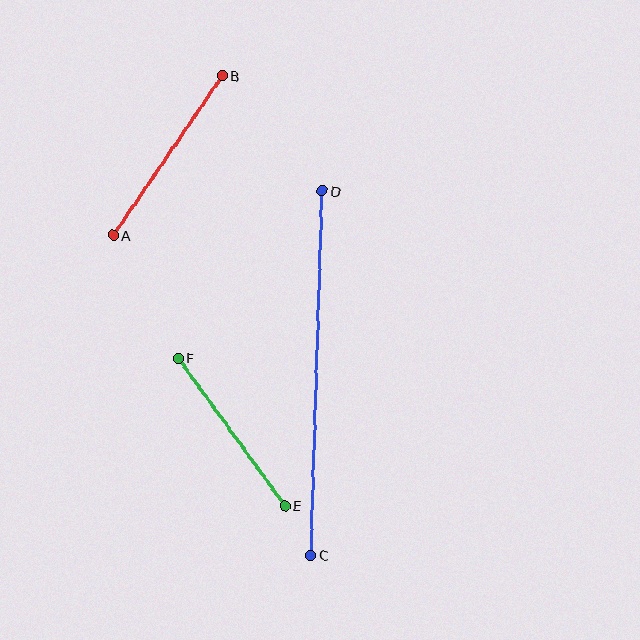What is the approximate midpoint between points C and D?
The midpoint is at approximately (316, 373) pixels.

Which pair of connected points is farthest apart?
Points C and D are farthest apart.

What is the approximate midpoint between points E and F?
The midpoint is at approximately (232, 432) pixels.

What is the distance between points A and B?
The distance is approximately 194 pixels.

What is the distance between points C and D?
The distance is approximately 364 pixels.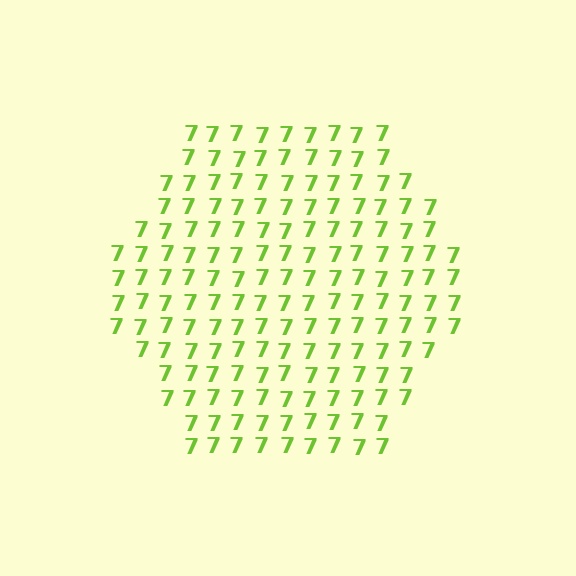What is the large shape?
The large shape is a hexagon.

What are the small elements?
The small elements are digit 7's.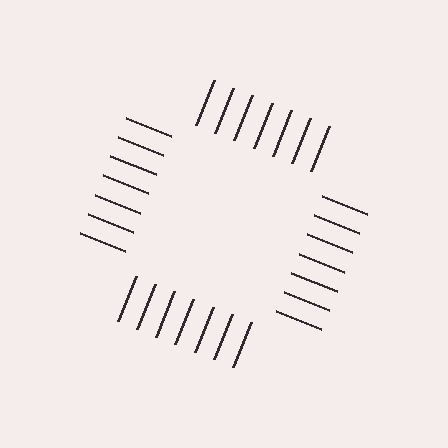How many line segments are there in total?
28 — 7 along each of the 4 edges.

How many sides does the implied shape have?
4 sides — the line-ends trace a square.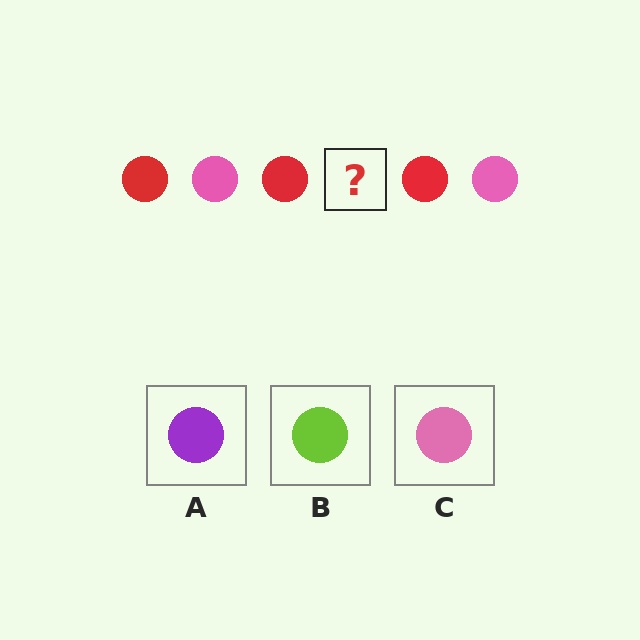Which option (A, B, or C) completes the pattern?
C.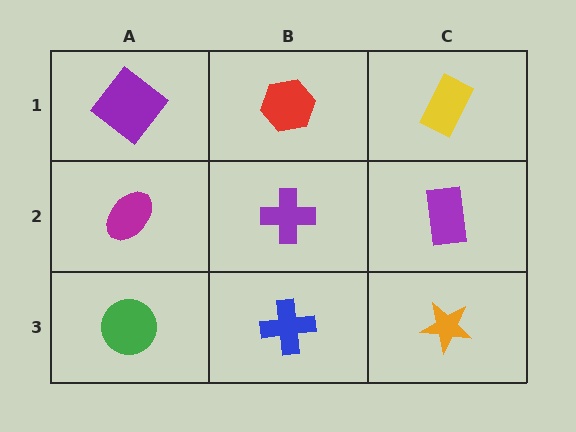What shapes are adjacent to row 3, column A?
A magenta ellipse (row 2, column A), a blue cross (row 3, column B).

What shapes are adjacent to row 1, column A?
A magenta ellipse (row 2, column A), a red hexagon (row 1, column B).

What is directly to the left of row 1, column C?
A red hexagon.